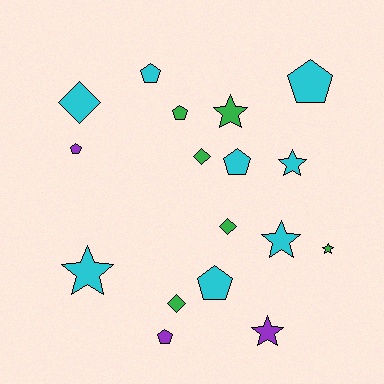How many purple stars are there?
There is 1 purple star.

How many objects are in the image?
There are 17 objects.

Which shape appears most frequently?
Pentagon, with 7 objects.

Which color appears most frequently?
Cyan, with 8 objects.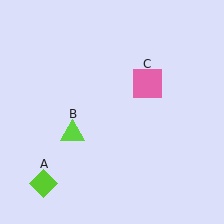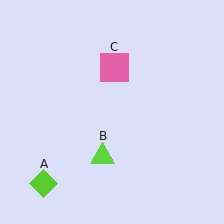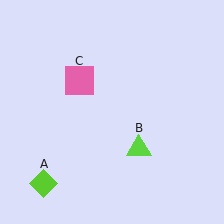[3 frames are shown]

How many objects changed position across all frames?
2 objects changed position: lime triangle (object B), pink square (object C).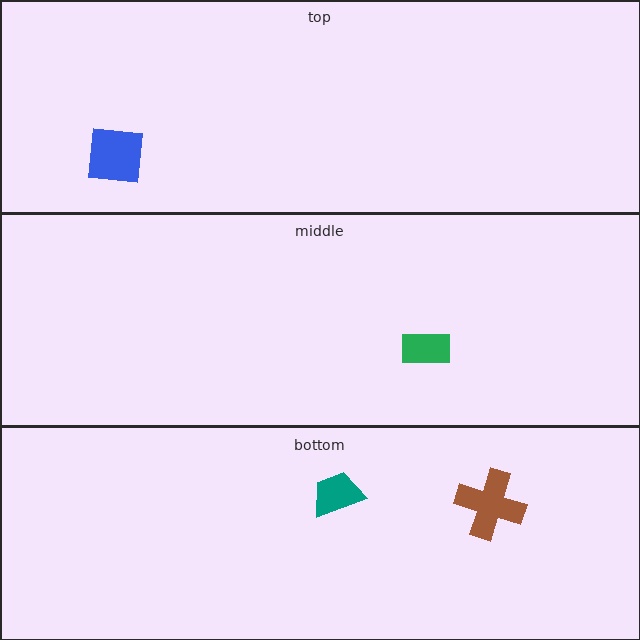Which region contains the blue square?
The top region.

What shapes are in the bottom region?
The brown cross, the teal trapezoid.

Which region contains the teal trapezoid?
The bottom region.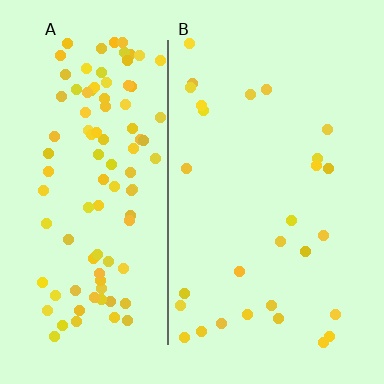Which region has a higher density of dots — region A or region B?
A (the left).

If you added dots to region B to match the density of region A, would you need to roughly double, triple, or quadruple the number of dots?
Approximately quadruple.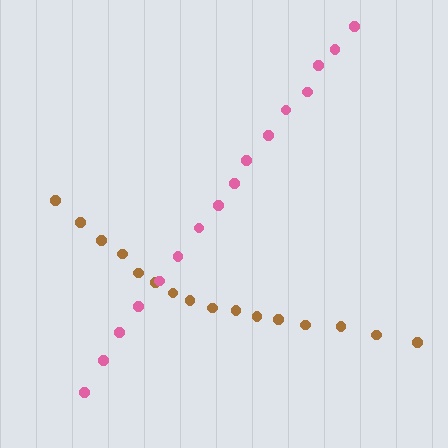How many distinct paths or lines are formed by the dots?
There are 2 distinct paths.